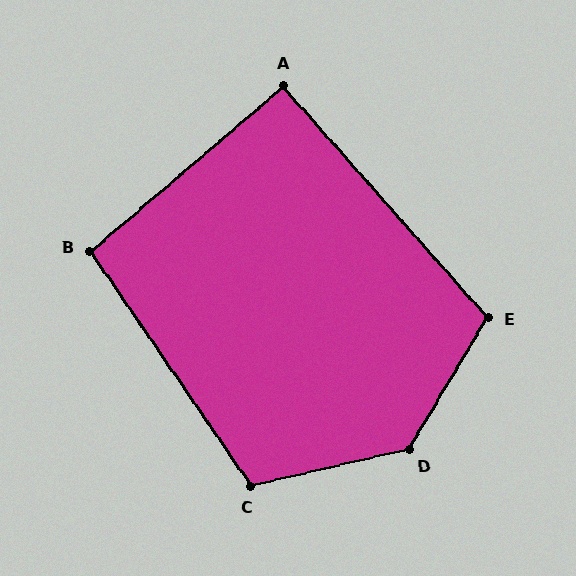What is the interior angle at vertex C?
Approximately 111 degrees (obtuse).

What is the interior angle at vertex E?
Approximately 108 degrees (obtuse).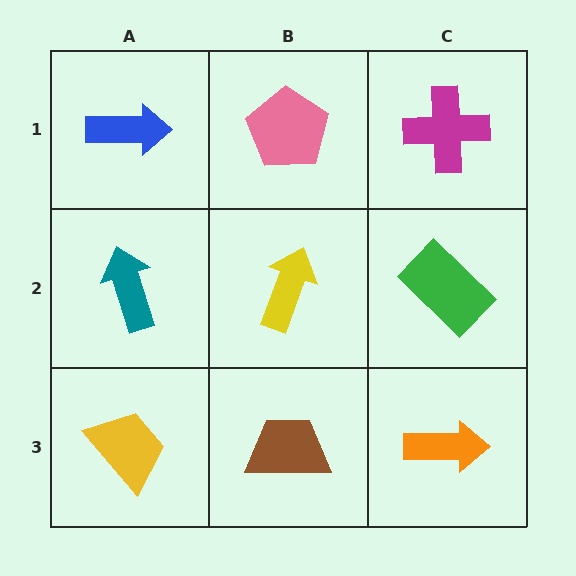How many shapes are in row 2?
3 shapes.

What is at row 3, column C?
An orange arrow.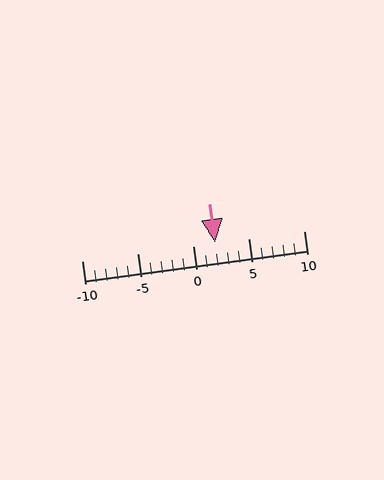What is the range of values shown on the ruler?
The ruler shows values from -10 to 10.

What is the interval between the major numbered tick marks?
The major tick marks are spaced 5 units apart.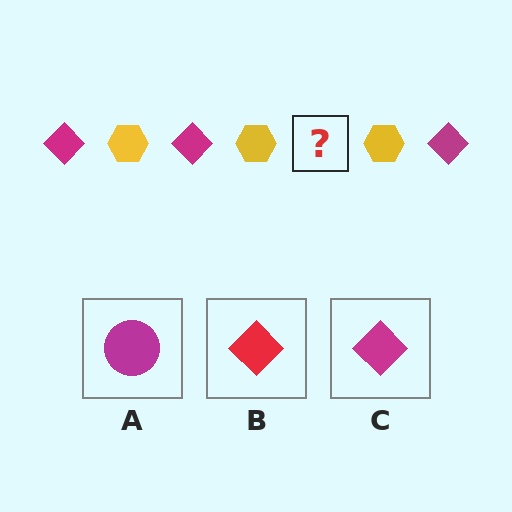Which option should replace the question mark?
Option C.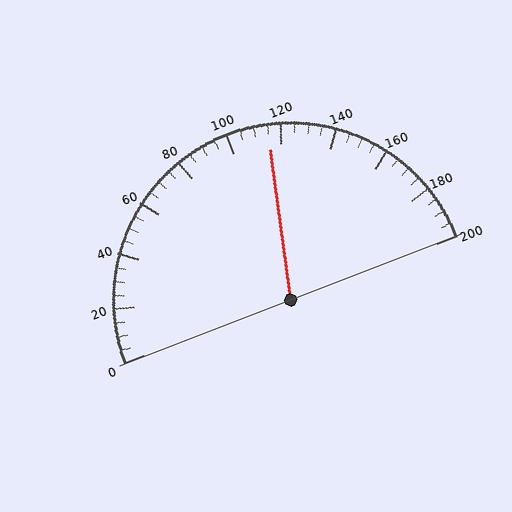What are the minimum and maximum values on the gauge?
The gauge ranges from 0 to 200.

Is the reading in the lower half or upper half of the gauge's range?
The reading is in the upper half of the range (0 to 200).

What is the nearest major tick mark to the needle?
The nearest major tick mark is 120.